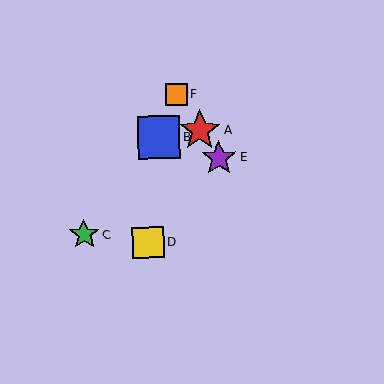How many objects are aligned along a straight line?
3 objects (A, E, F) are aligned along a straight line.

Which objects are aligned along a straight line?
Objects A, E, F are aligned along a straight line.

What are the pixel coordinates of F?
Object F is at (176, 94).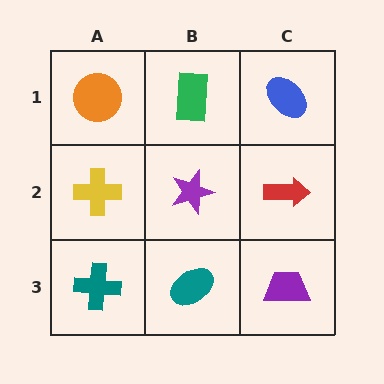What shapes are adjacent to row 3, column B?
A purple star (row 2, column B), a teal cross (row 3, column A), a purple trapezoid (row 3, column C).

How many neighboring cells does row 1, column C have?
2.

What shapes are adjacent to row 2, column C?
A blue ellipse (row 1, column C), a purple trapezoid (row 3, column C), a purple star (row 2, column B).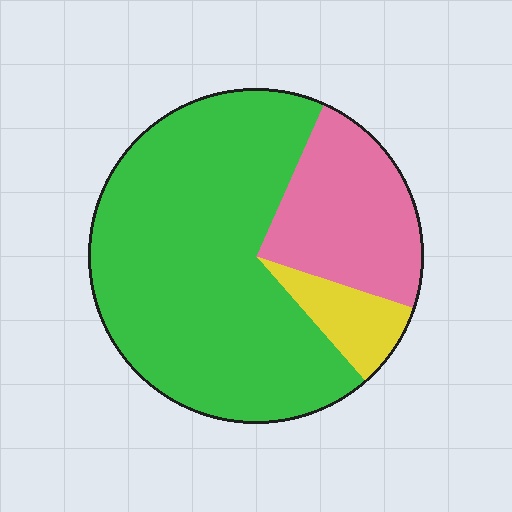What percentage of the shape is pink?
Pink takes up about one quarter (1/4) of the shape.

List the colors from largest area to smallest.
From largest to smallest: green, pink, yellow.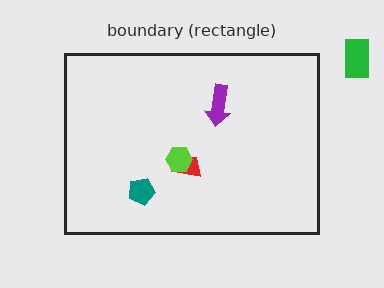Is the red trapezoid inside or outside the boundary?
Inside.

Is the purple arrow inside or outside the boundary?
Inside.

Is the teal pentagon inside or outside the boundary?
Inside.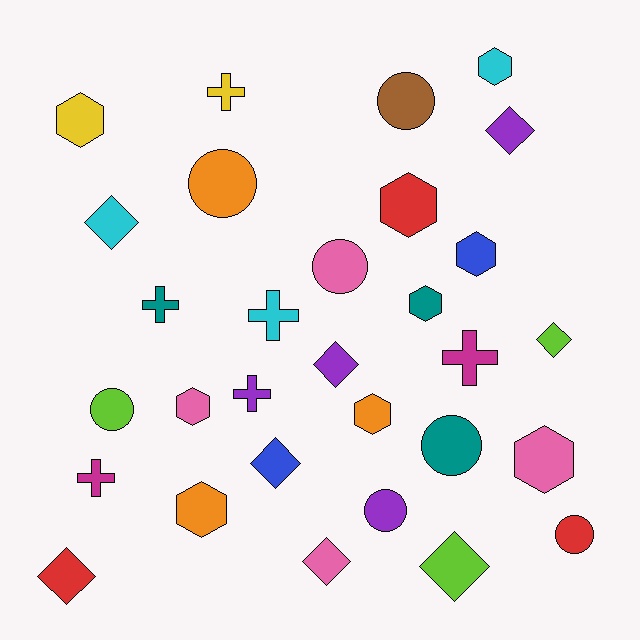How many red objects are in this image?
There are 3 red objects.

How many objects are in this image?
There are 30 objects.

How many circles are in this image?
There are 7 circles.